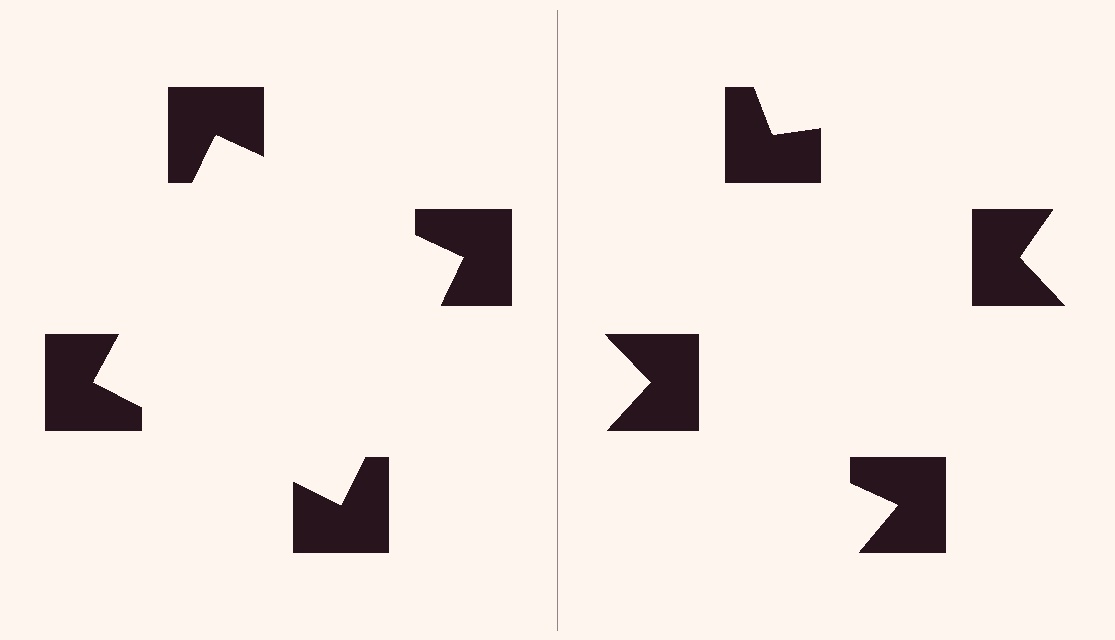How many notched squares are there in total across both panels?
8 — 4 on each side.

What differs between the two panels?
The notched squares are positioned identically on both sides; only the wedge orientations differ. On the left they align to a square; on the right they are misaligned.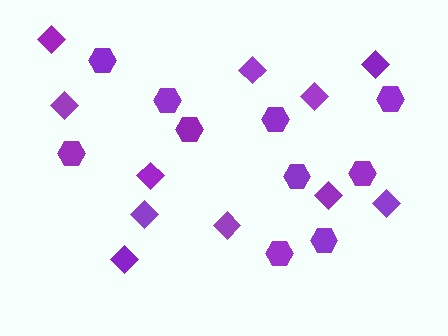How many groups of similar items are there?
There are 2 groups: one group of hexagons (10) and one group of diamonds (11).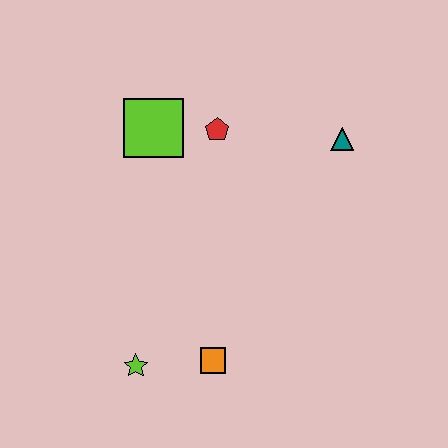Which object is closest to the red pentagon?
The lime square is closest to the red pentagon.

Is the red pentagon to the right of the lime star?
Yes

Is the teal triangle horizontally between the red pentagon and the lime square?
No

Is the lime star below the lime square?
Yes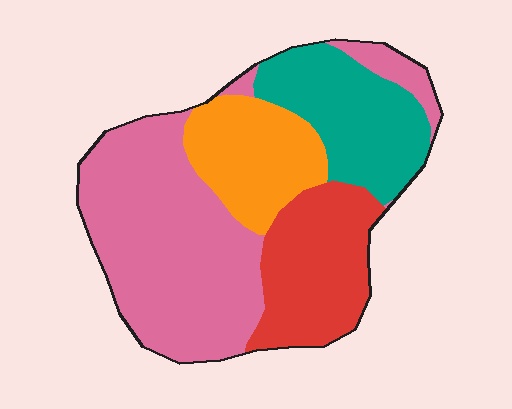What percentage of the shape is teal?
Teal takes up about one fifth (1/5) of the shape.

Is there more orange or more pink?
Pink.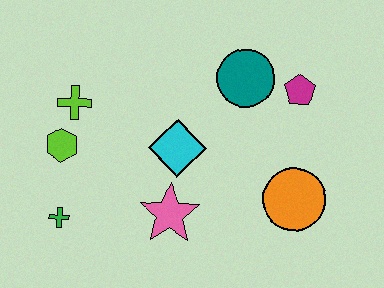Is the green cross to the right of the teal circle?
No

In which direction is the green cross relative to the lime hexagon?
The green cross is below the lime hexagon.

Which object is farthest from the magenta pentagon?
The green cross is farthest from the magenta pentagon.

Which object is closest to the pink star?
The cyan diamond is closest to the pink star.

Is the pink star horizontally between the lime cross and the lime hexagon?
No